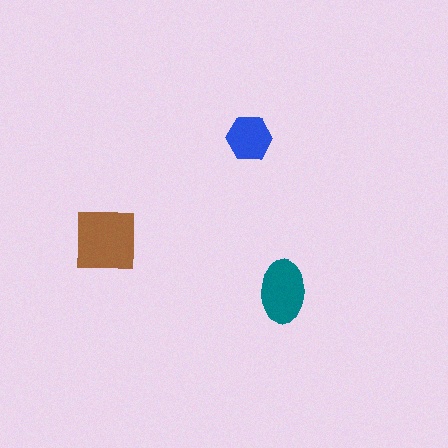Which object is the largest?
The brown square.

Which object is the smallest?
The blue hexagon.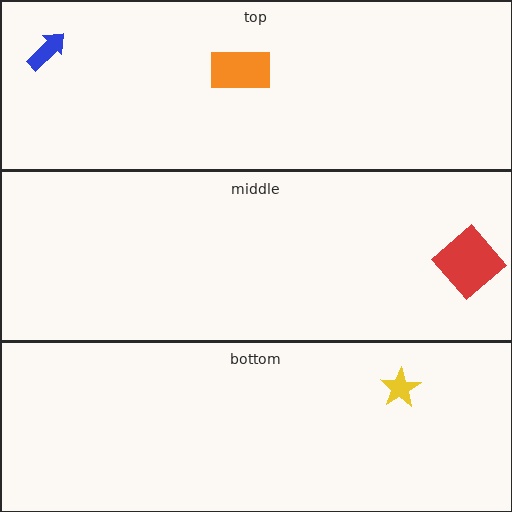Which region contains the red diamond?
The middle region.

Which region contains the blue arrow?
The top region.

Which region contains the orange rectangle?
The top region.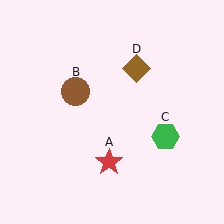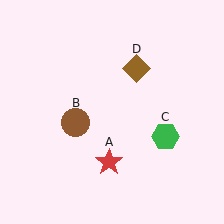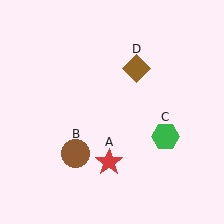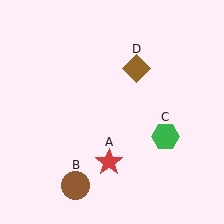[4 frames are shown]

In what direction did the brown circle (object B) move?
The brown circle (object B) moved down.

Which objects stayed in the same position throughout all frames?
Red star (object A) and green hexagon (object C) and brown diamond (object D) remained stationary.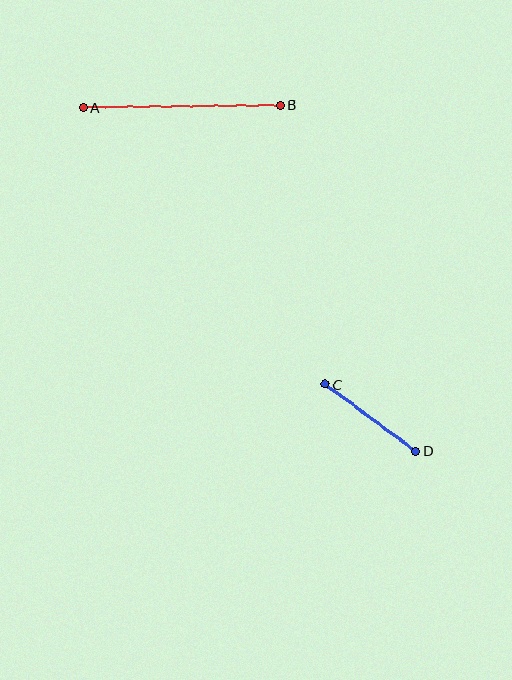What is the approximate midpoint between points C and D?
The midpoint is at approximately (370, 417) pixels.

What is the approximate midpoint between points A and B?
The midpoint is at approximately (182, 106) pixels.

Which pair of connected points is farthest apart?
Points A and B are farthest apart.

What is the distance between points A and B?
The distance is approximately 197 pixels.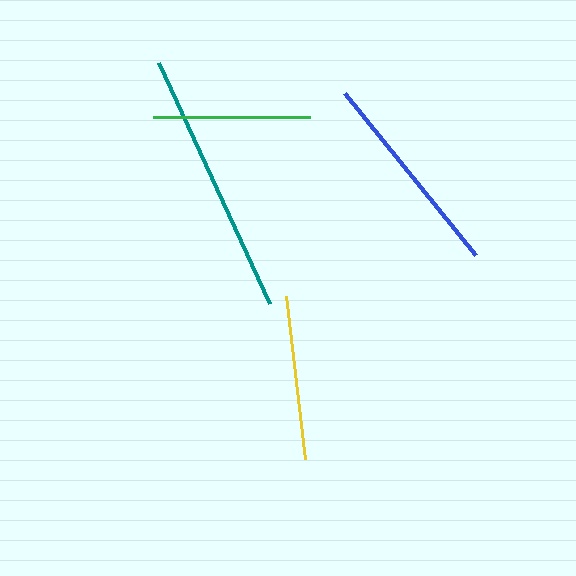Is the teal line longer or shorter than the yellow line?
The teal line is longer than the yellow line.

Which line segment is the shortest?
The green line is the shortest at approximately 157 pixels.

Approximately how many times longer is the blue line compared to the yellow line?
The blue line is approximately 1.3 times the length of the yellow line.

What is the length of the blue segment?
The blue segment is approximately 209 pixels long.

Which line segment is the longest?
The teal line is the longest at approximately 265 pixels.